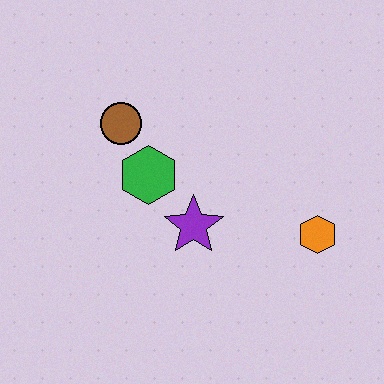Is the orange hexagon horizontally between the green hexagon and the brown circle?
No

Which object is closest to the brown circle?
The green hexagon is closest to the brown circle.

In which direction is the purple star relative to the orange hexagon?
The purple star is to the left of the orange hexagon.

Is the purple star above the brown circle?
No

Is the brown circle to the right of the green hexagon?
No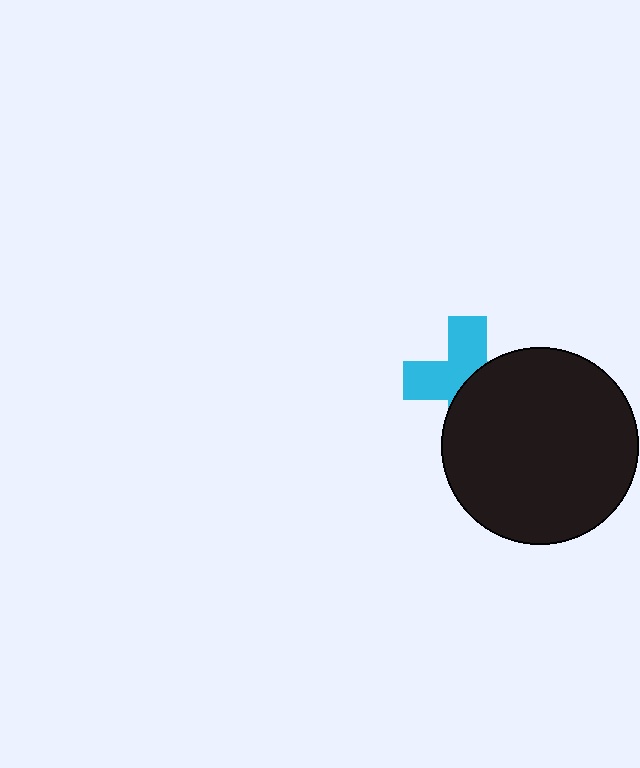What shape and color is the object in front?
The object in front is a black circle.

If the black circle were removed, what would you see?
You would see the complete cyan cross.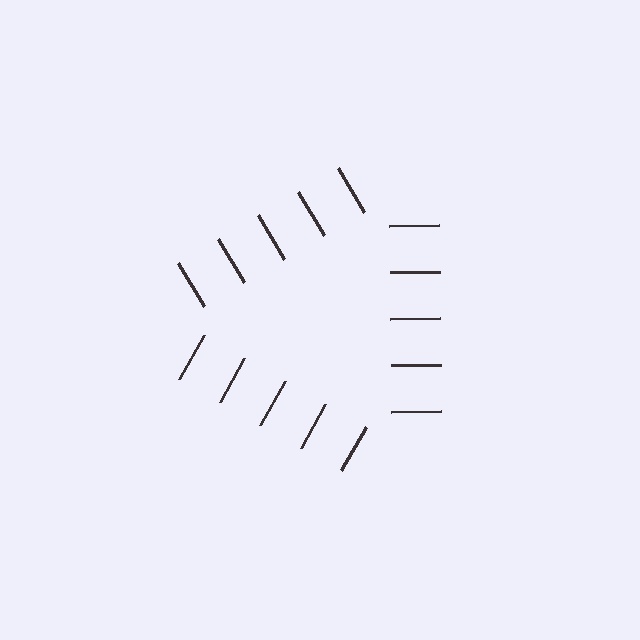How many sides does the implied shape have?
3 sides — the line-ends trace a triangle.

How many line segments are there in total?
15 — 5 along each of the 3 edges.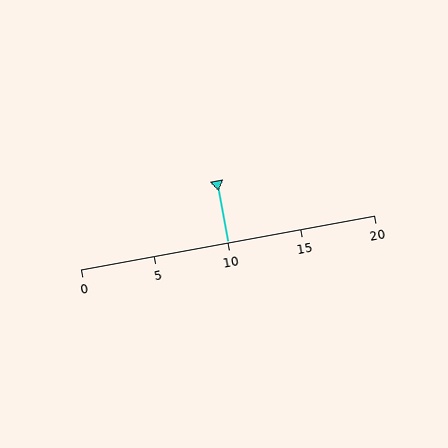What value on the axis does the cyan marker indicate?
The marker indicates approximately 10.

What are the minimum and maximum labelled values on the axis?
The axis runs from 0 to 20.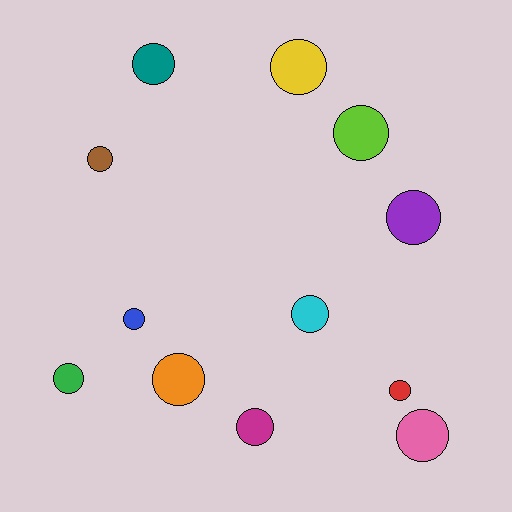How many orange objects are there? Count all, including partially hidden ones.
There is 1 orange object.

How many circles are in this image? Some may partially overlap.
There are 12 circles.